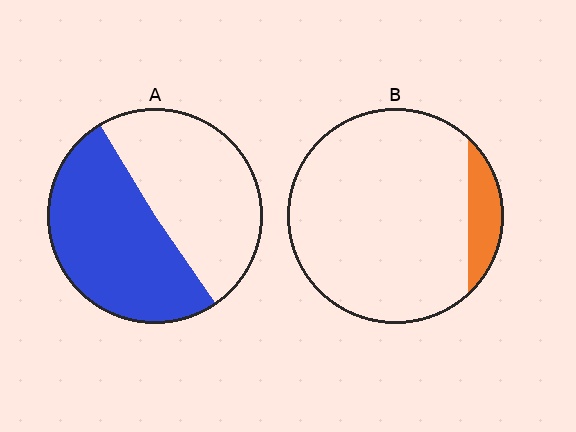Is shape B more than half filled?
No.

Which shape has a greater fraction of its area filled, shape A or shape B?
Shape A.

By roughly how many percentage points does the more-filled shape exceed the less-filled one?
By roughly 40 percentage points (A over B).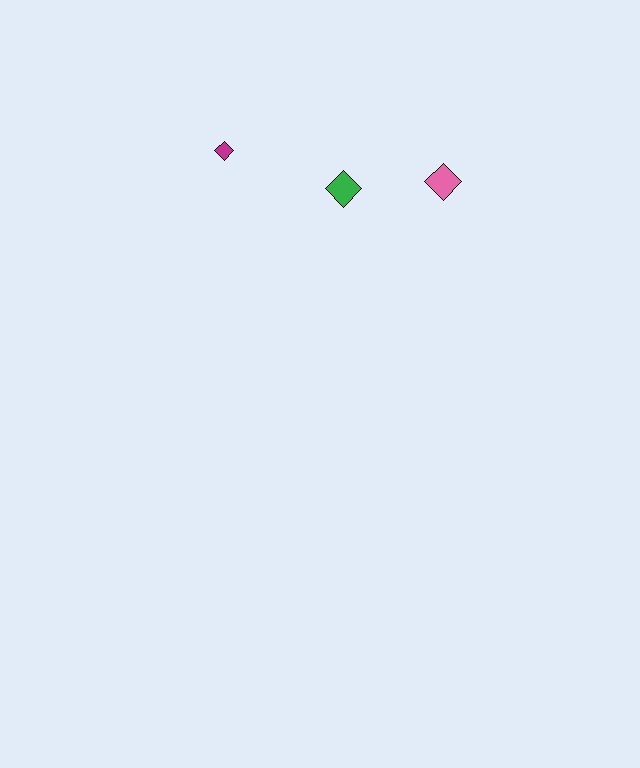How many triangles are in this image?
There are no triangles.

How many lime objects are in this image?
There are no lime objects.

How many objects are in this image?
There are 3 objects.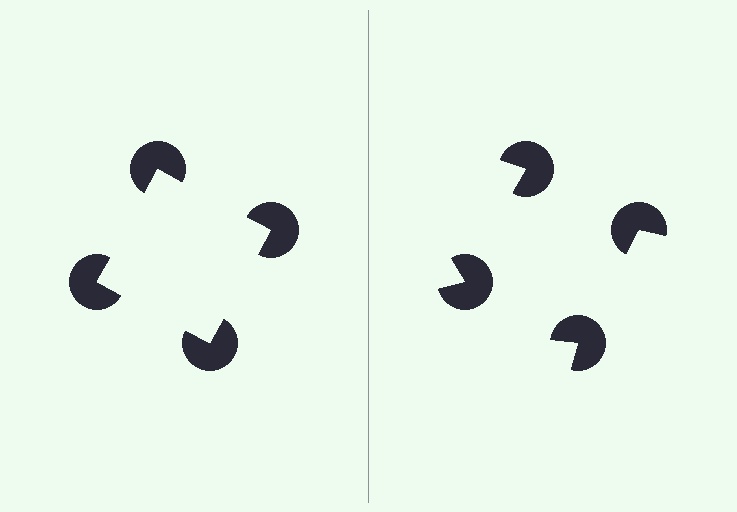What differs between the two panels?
The pac-man discs are positioned identically on both sides; only the wedge orientations differ. On the left they align to a square; on the right they are misaligned.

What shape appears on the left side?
An illusory square.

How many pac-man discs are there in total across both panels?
8 — 4 on each side.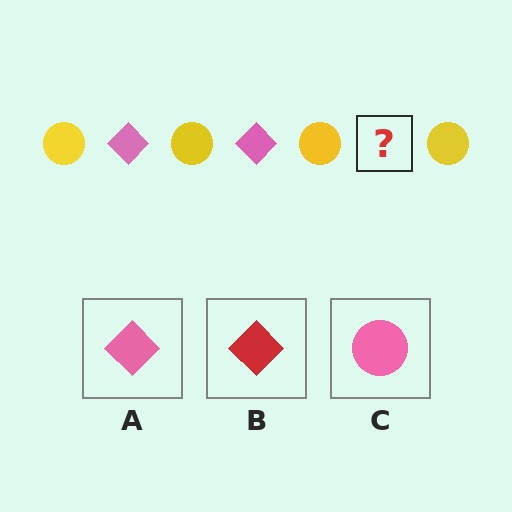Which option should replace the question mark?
Option A.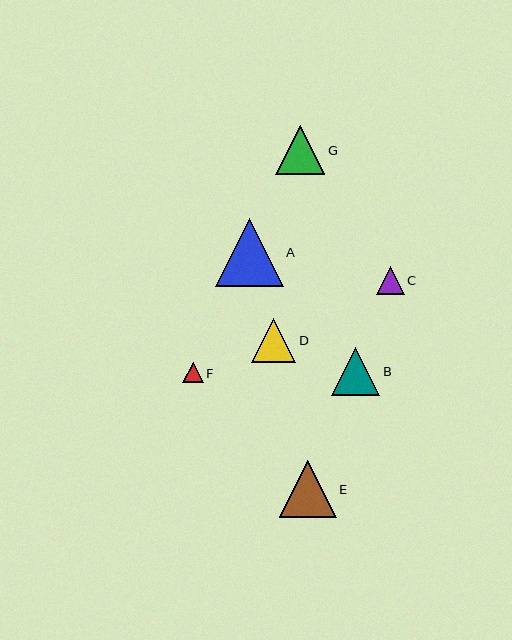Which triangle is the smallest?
Triangle F is the smallest with a size of approximately 20 pixels.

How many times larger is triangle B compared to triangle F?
Triangle B is approximately 2.4 times the size of triangle F.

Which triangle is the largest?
Triangle A is the largest with a size of approximately 68 pixels.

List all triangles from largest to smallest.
From largest to smallest: A, E, G, B, D, C, F.